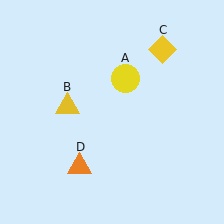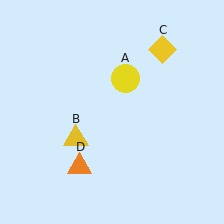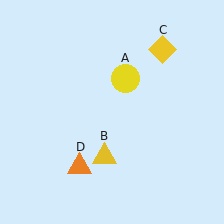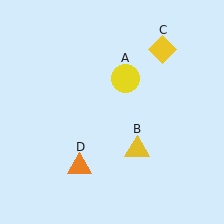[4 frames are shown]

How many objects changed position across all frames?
1 object changed position: yellow triangle (object B).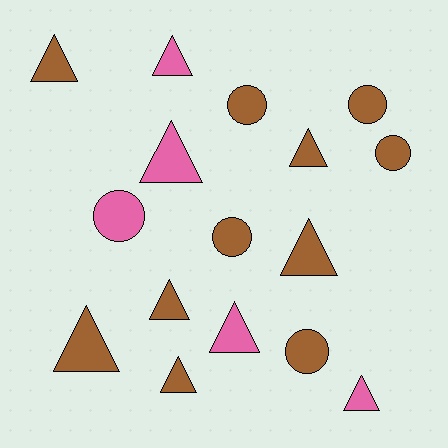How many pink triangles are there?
There are 4 pink triangles.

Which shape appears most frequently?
Triangle, with 10 objects.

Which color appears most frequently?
Brown, with 11 objects.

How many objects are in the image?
There are 16 objects.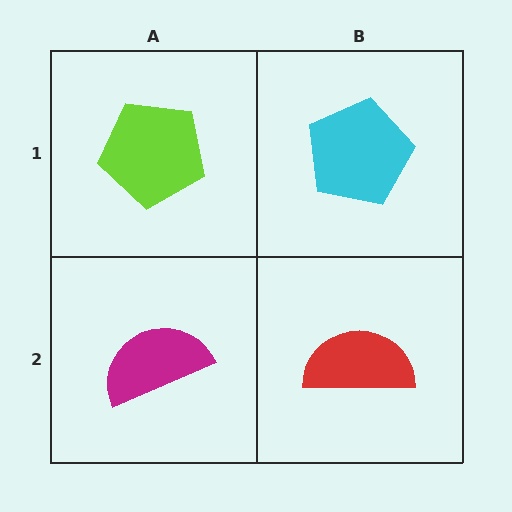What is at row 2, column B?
A red semicircle.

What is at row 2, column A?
A magenta semicircle.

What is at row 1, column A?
A lime pentagon.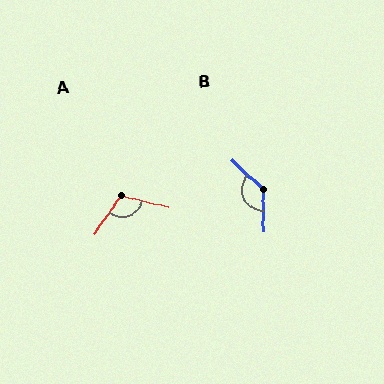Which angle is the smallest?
A, at approximately 111 degrees.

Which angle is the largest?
B, at approximately 132 degrees.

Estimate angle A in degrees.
Approximately 111 degrees.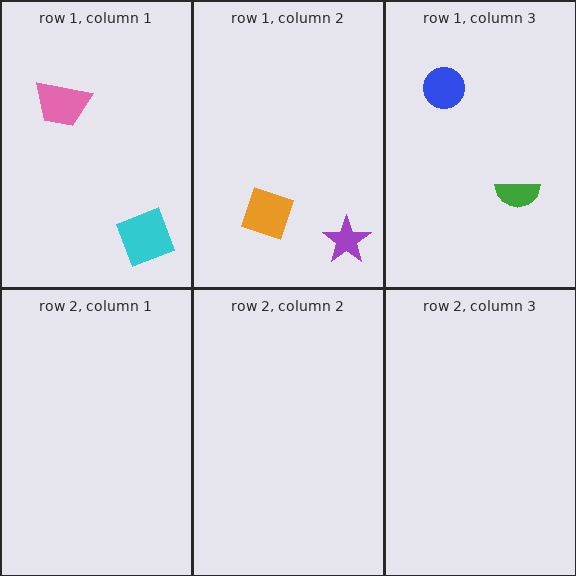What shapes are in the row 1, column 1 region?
The pink trapezoid, the cyan diamond.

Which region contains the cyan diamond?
The row 1, column 1 region.